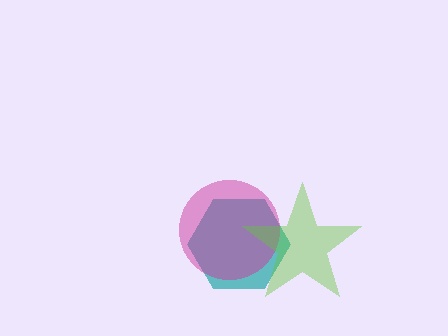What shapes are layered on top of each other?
The layered shapes are: a teal hexagon, a magenta circle, a lime star.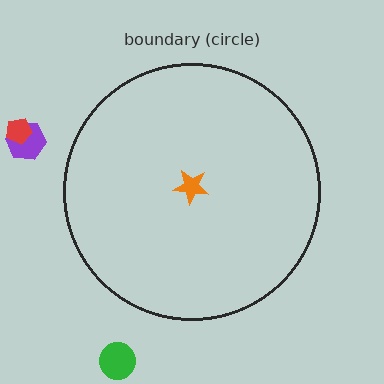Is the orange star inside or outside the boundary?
Inside.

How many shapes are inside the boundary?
1 inside, 3 outside.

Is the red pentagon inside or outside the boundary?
Outside.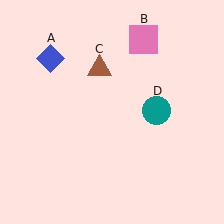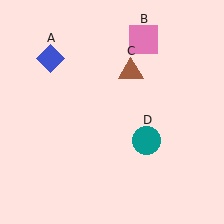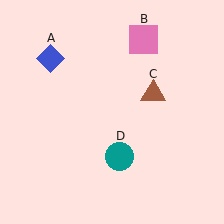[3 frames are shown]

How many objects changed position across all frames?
2 objects changed position: brown triangle (object C), teal circle (object D).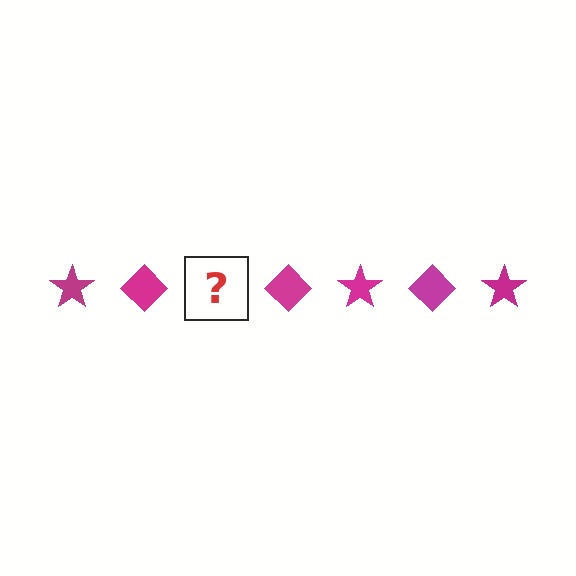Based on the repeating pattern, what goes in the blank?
The blank should be a magenta star.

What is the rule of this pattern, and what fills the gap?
The rule is that the pattern cycles through star, diamond shapes in magenta. The gap should be filled with a magenta star.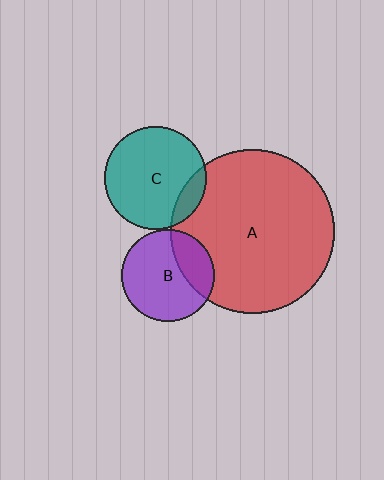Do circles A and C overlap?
Yes.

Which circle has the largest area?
Circle A (red).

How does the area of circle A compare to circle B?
Approximately 3.1 times.